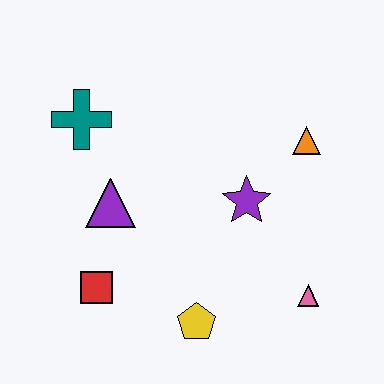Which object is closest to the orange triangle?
The purple star is closest to the orange triangle.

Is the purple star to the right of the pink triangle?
No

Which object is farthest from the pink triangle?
The teal cross is farthest from the pink triangle.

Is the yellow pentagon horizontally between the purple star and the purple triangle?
Yes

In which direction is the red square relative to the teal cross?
The red square is below the teal cross.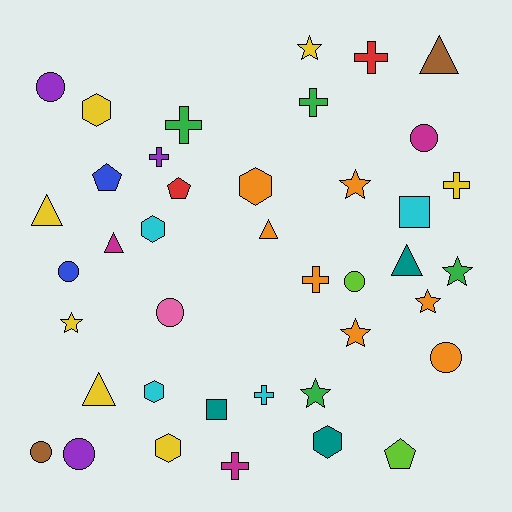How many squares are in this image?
There are 2 squares.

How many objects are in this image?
There are 40 objects.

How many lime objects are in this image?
There are 2 lime objects.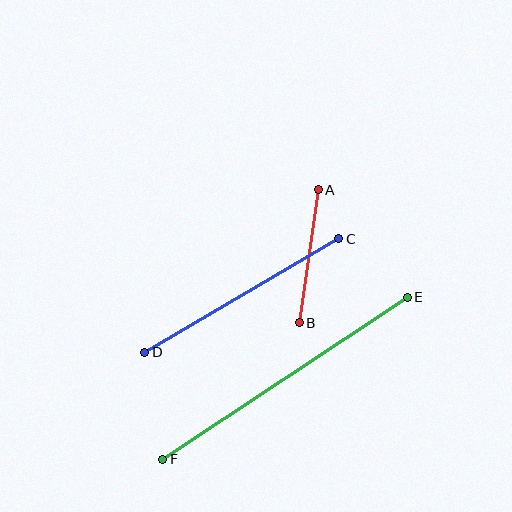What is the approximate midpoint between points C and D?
The midpoint is at approximately (242, 295) pixels.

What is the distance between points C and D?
The distance is approximately 225 pixels.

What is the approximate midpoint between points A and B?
The midpoint is at approximately (309, 256) pixels.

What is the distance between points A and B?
The distance is approximately 134 pixels.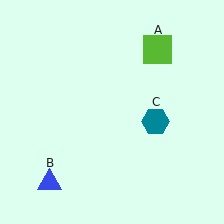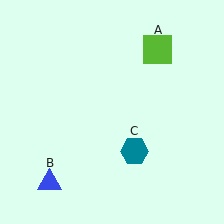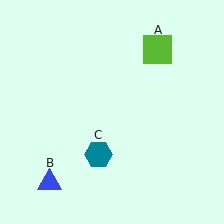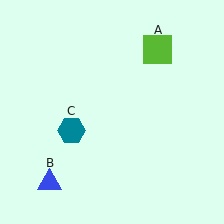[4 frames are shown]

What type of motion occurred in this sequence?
The teal hexagon (object C) rotated clockwise around the center of the scene.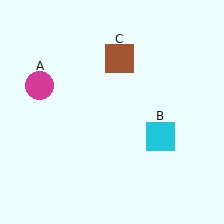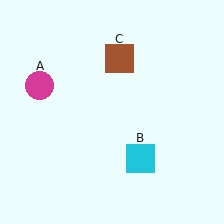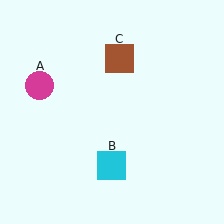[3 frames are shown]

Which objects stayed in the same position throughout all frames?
Magenta circle (object A) and brown square (object C) remained stationary.